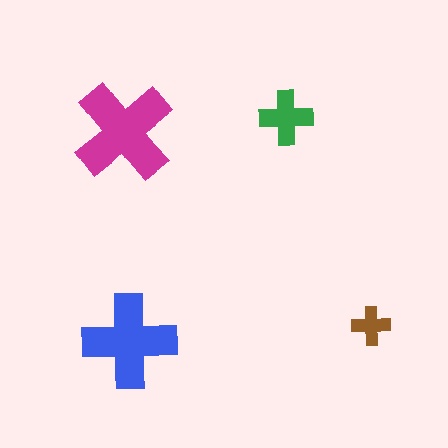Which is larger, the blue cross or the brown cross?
The blue one.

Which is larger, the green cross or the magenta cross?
The magenta one.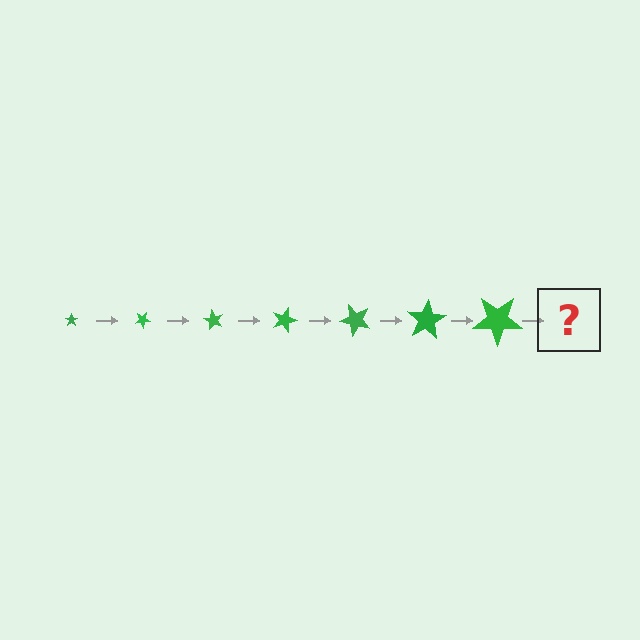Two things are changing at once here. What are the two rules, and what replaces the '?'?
The two rules are that the star grows larger each step and it rotates 30 degrees each step. The '?' should be a star, larger than the previous one and rotated 210 degrees from the start.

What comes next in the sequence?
The next element should be a star, larger than the previous one and rotated 210 degrees from the start.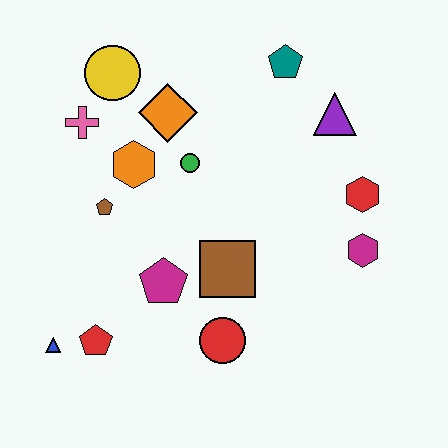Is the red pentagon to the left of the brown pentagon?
Yes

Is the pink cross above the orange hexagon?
Yes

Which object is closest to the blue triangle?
The red pentagon is closest to the blue triangle.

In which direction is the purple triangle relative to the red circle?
The purple triangle is above the red circle.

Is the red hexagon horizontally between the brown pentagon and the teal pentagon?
No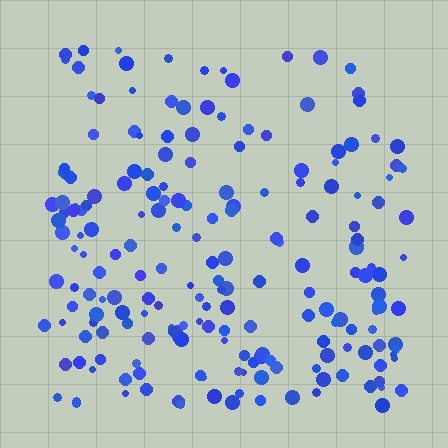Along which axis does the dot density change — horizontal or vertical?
Vertical.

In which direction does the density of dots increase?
From top to bottom, with the bottom side densest.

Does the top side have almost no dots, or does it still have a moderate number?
Still a moderate number, just noticeably fewer than the bottom.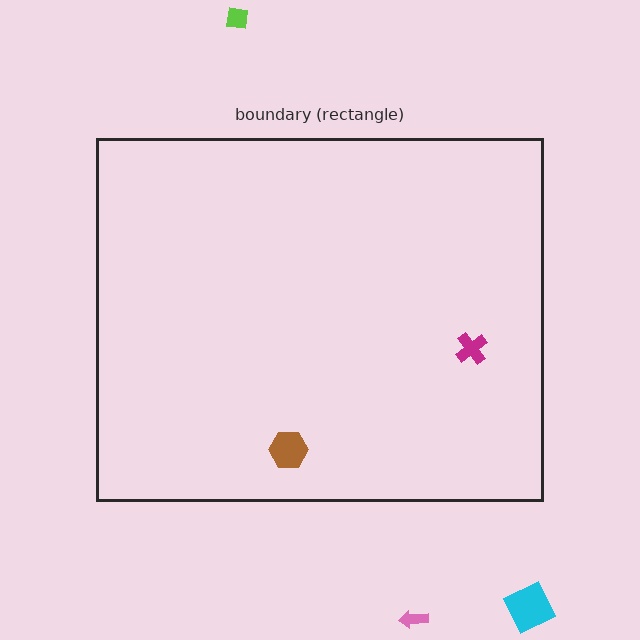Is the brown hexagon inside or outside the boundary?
Inside.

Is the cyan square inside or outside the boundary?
Outside.